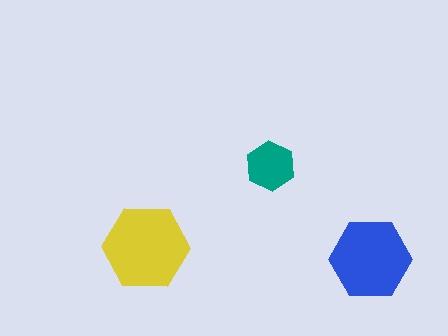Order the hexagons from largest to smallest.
the yellow one, the blue one, the teal one.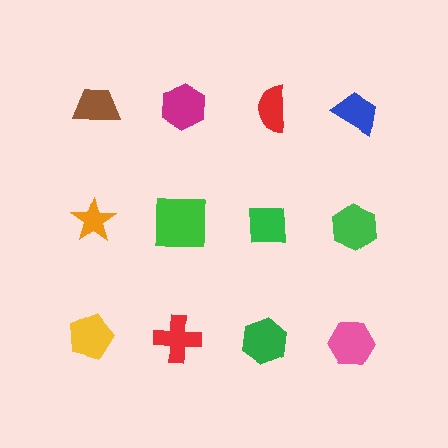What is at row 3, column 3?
A green hexagon.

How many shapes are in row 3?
4 shapes.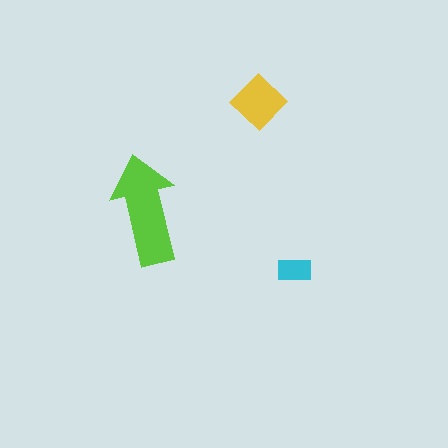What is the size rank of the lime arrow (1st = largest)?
1st.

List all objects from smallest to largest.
The cyan rectangle, the yellow diamond, the lime arrow.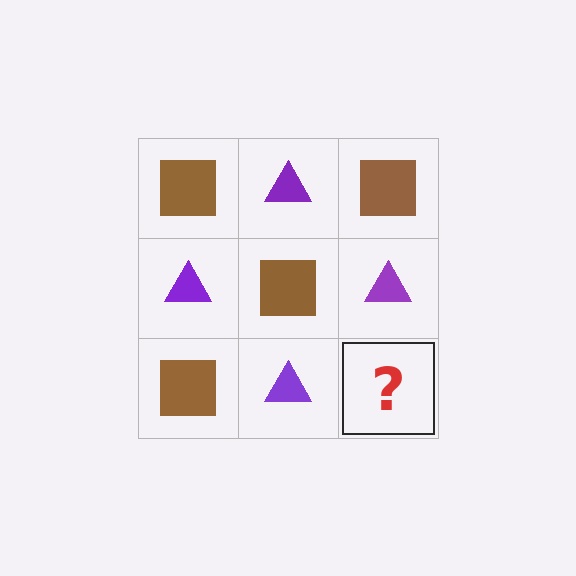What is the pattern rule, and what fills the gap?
The rule is that it alternates brown square and purple triangle in a checkerboard pattern. The gap should be filled with a brown square.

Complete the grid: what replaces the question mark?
The question mark should be replaced with a brown square.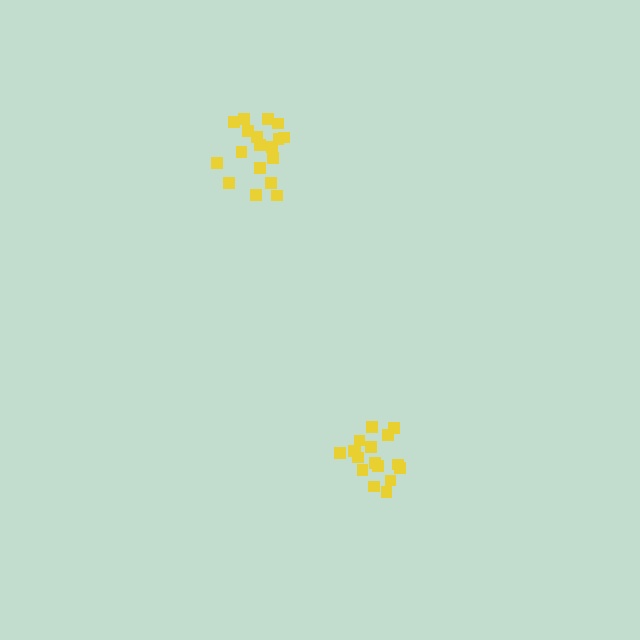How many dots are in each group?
Group 1: 18 dots, Group 2: 17 dots (35 total).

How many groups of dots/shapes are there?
There are 2 groups.